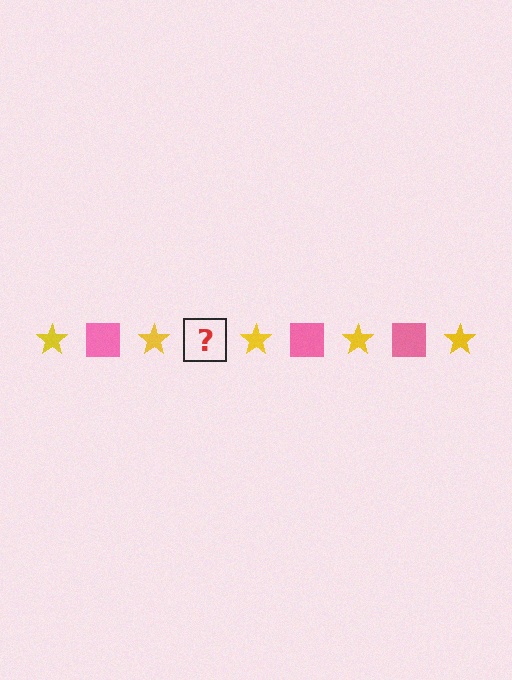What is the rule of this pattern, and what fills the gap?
The rule is that the pattern alternates between yellow star and pink square. The gap should be filled with a pink square.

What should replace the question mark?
The question mark should be replaced with a pink square.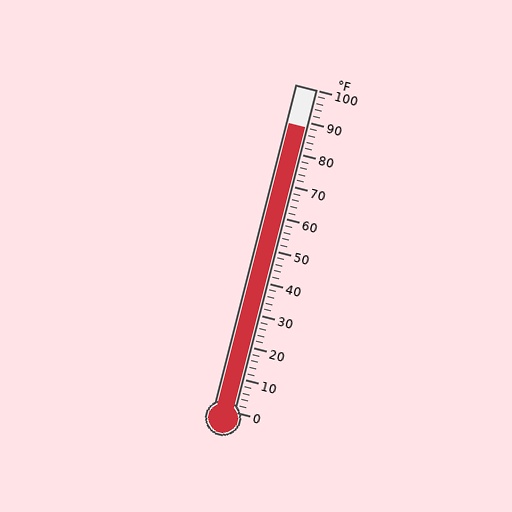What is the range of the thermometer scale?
The thermometer scale ranges from 0°F to 100°F.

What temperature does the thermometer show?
The thermometer shows approximately 88°F.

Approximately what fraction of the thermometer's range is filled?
The thermometer is filled to approximately 90% of its range.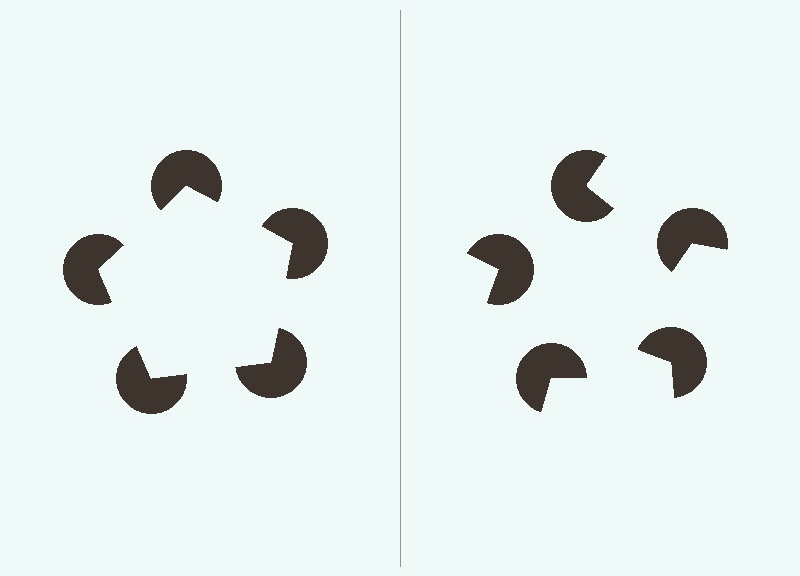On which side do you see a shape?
An illusory pentagon appears on the left side. On the right side the wedge cuts are rotated, so no coherent shape forms.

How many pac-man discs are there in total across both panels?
10 — 5 on each side.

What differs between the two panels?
The pac-man discs are positioned identically on both sides; only the wedge orientations differ. On the left they align to a pentagon; on the right they are misaligned.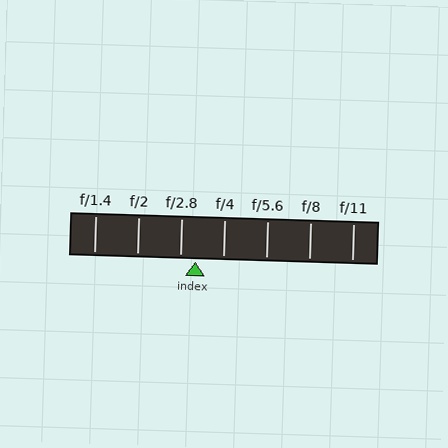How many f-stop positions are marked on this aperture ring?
There are 7 f-stop positions marked.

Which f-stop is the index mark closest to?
The index mark is closest to f/2.8.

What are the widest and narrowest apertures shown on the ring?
The widest aperture shown is f/1.4 and the narrowest is f/11.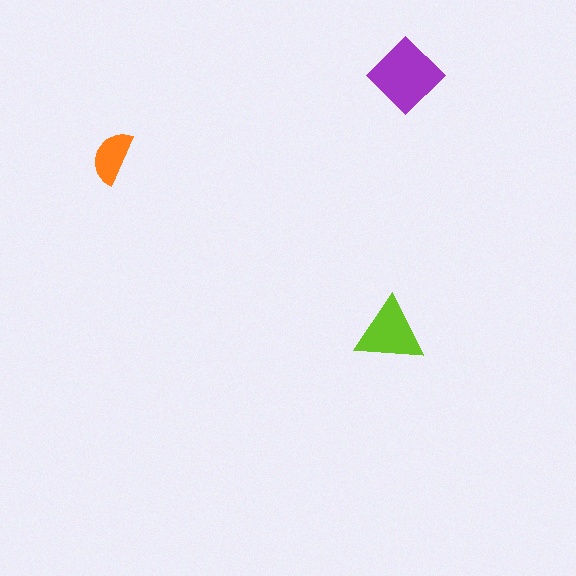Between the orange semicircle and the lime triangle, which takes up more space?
The lime triangle.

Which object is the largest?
The purple diamond.